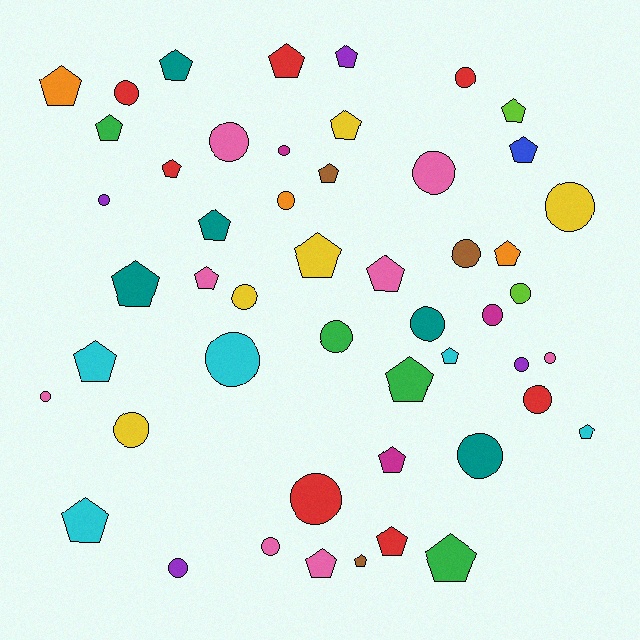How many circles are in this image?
There are 24 circles.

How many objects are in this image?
There are 50 objects.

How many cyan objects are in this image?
There are 5 cyan objects.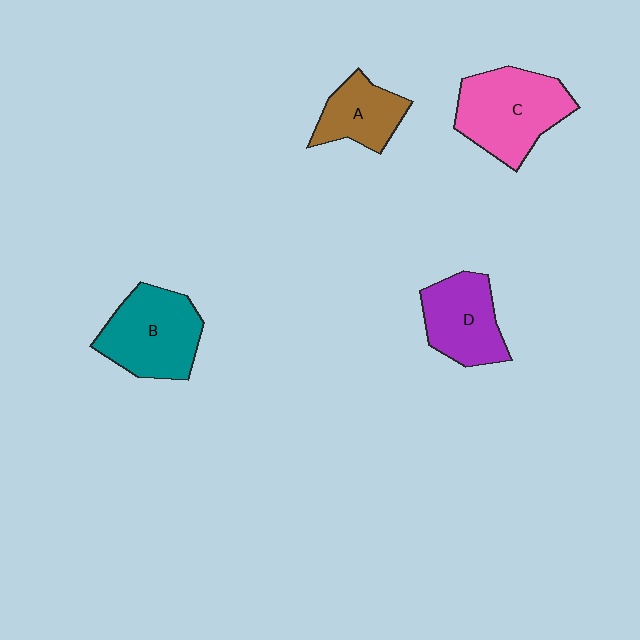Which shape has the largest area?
Shape C (pink).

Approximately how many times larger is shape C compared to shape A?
Approximately 1.7 times.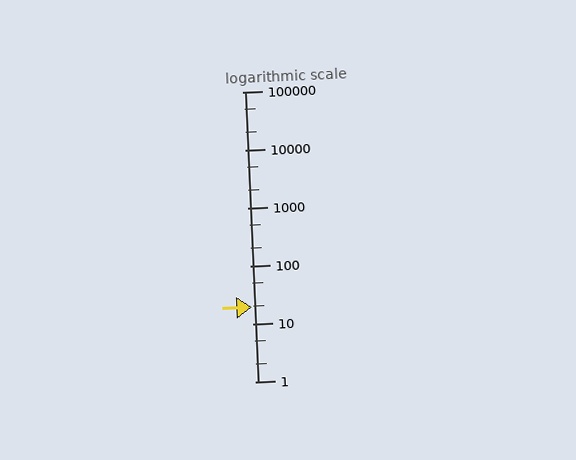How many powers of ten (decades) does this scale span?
The scale spans 5 decades, from 1 to 100000.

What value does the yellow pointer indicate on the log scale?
The pointer indicates approximately 19.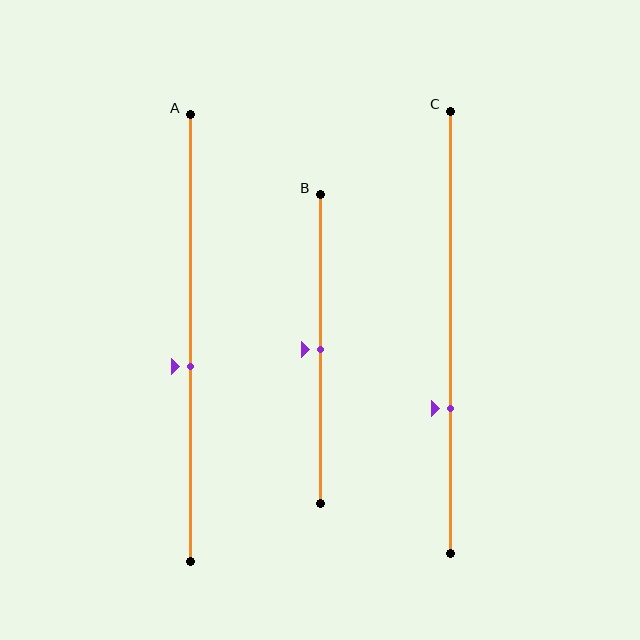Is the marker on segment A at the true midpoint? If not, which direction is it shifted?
No, the marker on segment A is shifted downward by about 6% of the segment length.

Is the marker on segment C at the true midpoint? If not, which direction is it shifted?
No, the marker on segment C is shifted downward by about 17% of the segment length.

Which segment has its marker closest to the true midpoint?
Segment B has its marker closest to the true midpoint.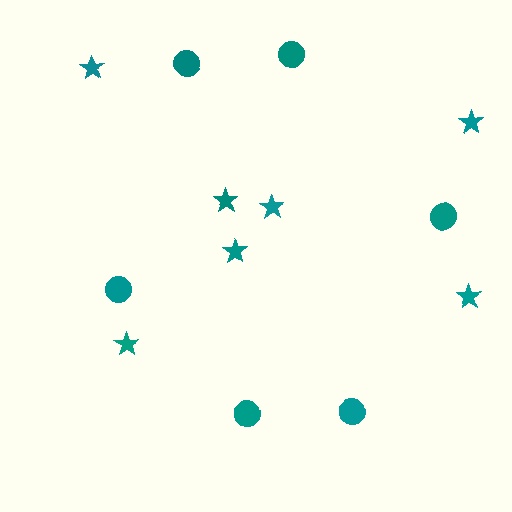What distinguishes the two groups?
There are 2 groups: one group of stars (7) and one group of circles (6).